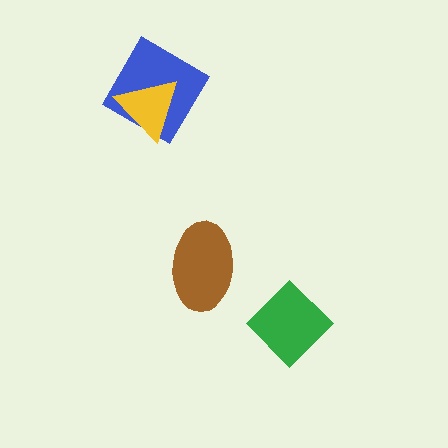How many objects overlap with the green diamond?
0 objects overlap with the green diamond.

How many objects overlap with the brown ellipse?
0 objects overlap with the brown ellipse.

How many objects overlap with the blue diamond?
1 object overlaps with the blue diamond.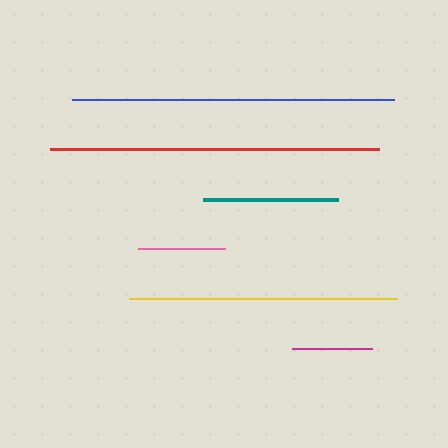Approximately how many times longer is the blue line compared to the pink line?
The blue line is approximately 3.7 times the length of the pink line.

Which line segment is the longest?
The red line is the longest at approximately 330 pixels.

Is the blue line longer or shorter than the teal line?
The blue line is longer than the teal line.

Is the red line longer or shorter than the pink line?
The red line is longer than the pink line.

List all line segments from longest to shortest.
From longest to shortest: red, blue, yellow, teal, pink, magenta.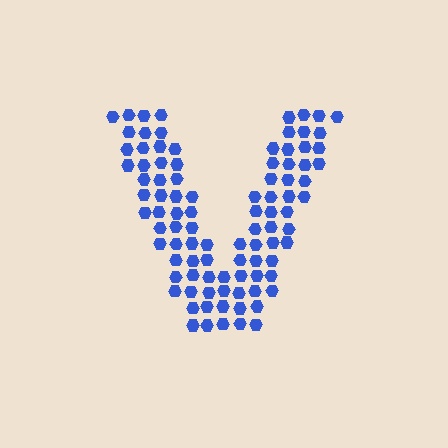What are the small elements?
The small elements are hexagons.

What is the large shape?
The large shape is the letter V.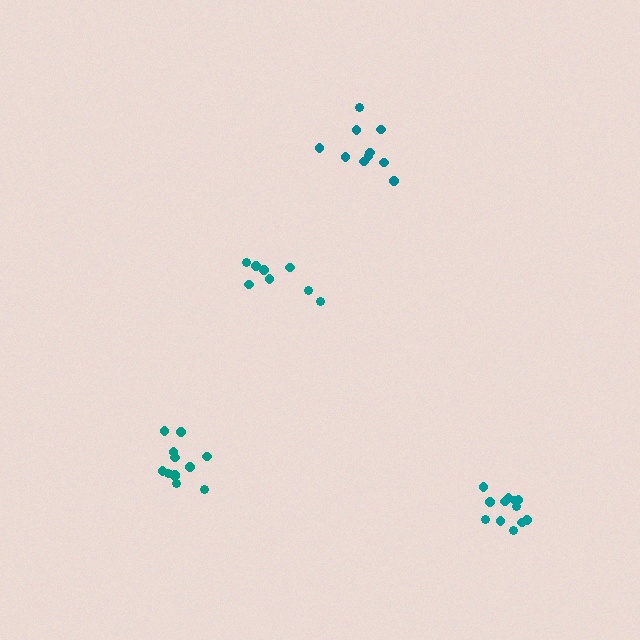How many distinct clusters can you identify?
There are 4 distinct clusters.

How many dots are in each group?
Group 1: 12 dots, Group 2: 10 dots, Group 3: 12 dots, Group 4: 8 dots (42 total).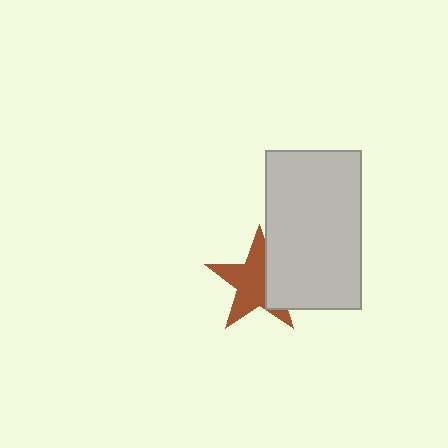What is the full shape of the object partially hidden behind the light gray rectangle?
The partially hidden object is a brown star.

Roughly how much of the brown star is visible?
Most of it is visible (roughly 67%).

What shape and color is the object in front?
The object in front is a light gray rectangle.